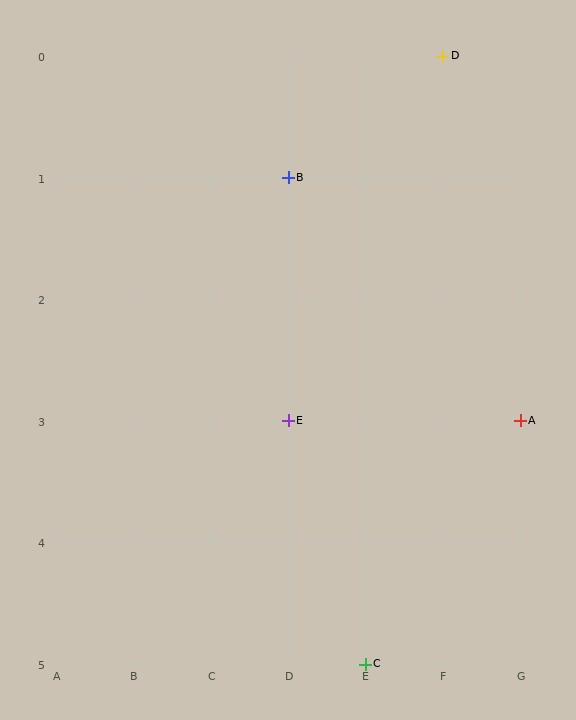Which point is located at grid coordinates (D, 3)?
Point E is at (D, 3).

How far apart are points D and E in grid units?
Points D and E are 2 columns and 3 rows apart (about 3.6 grid units diagonally).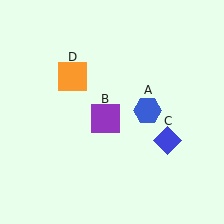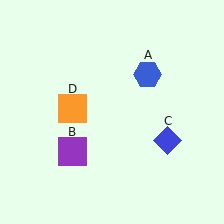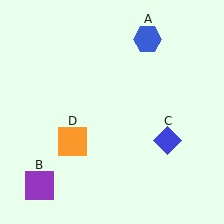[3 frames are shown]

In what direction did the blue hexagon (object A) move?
The blue hexagon (object A) moved up.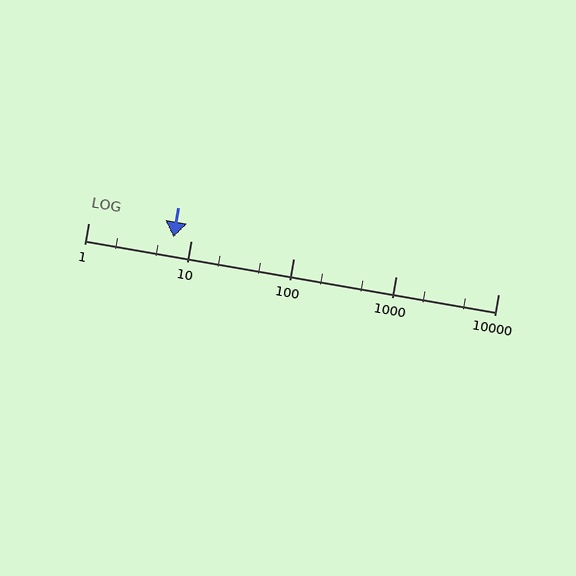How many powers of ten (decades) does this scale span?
The scale spans 4 decades, from 1 to 10000.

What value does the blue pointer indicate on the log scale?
The pointer indicates approximately 6.8.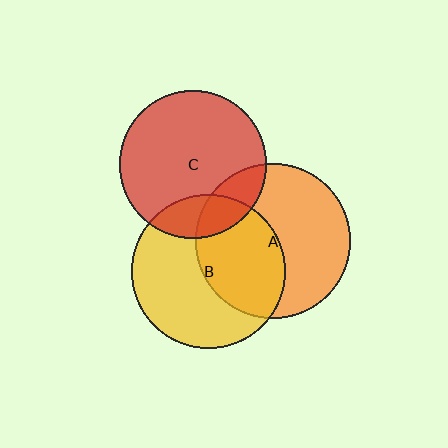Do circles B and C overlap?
Yes.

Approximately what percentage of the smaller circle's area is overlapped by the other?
Approximately 20%.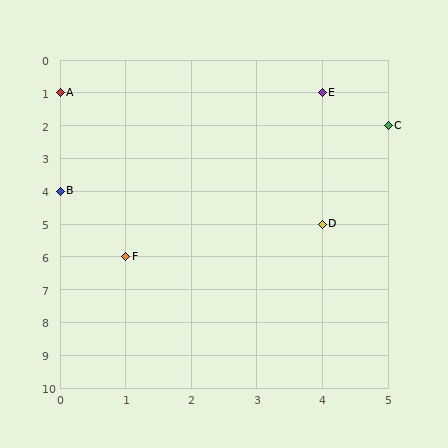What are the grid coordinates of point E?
Point E is at grid coordinates (4, 1).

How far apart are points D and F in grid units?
Points D and F are 3 columns and 1 row apart (about 3.2 grid units diagonally).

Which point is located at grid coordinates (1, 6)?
Point F is at (1, 6).